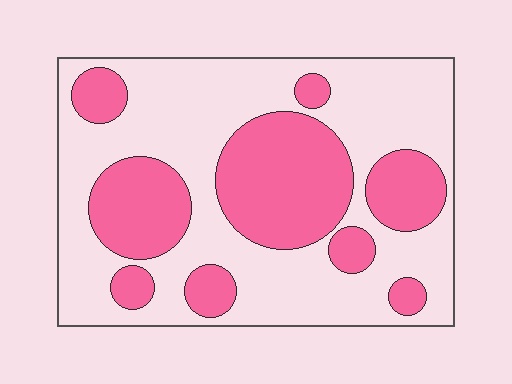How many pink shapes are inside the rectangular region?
9.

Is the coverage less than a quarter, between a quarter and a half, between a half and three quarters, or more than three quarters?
Between a quarter and a half.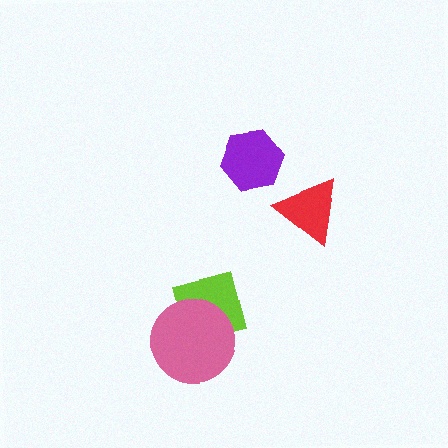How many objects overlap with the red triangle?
0 objects overlap with the red triangle.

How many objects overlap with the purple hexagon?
0 objects overlap with the purple hexagon.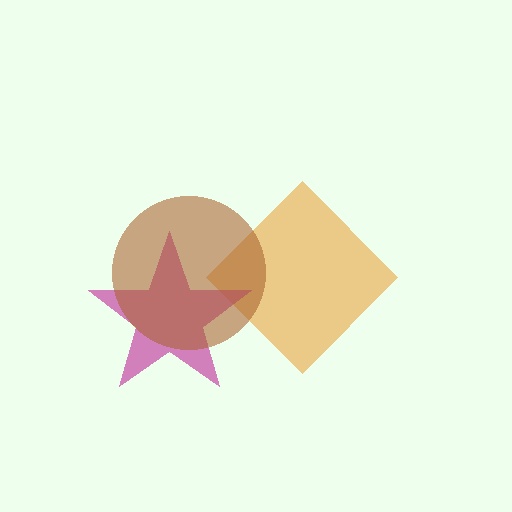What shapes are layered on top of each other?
The layered shapes are: an orange diamond, a magenta star, a brown circle.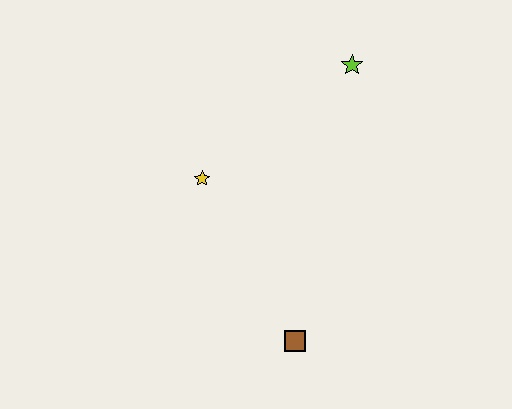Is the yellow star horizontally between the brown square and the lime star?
No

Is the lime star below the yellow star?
No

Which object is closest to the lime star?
The yellow star is closest to the lime star.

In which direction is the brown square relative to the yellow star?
The brown square is below the yellow star.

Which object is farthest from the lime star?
The brown square is farthest from the lime star.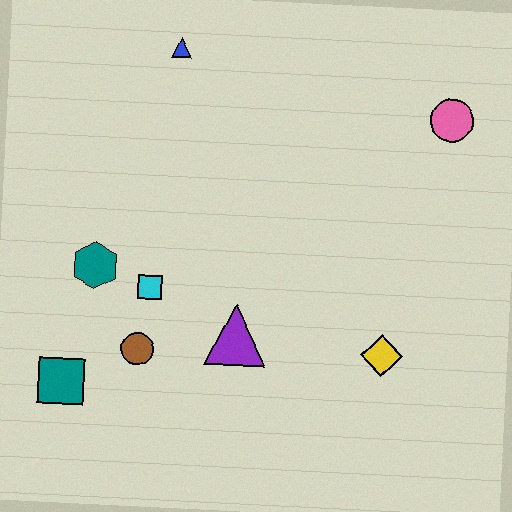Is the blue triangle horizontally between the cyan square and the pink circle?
Yes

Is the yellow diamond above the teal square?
Yes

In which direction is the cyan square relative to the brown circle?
The cyan square is above the brown circle.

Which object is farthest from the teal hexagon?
The pink circle is farthest from the teal hexagon.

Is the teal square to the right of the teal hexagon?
No